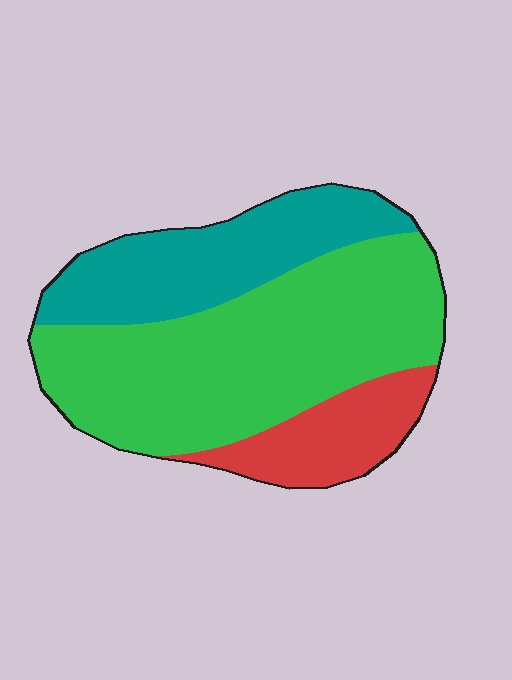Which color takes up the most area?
Green, at roughly 55%.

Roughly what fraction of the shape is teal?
Teal covers 28% of the shape.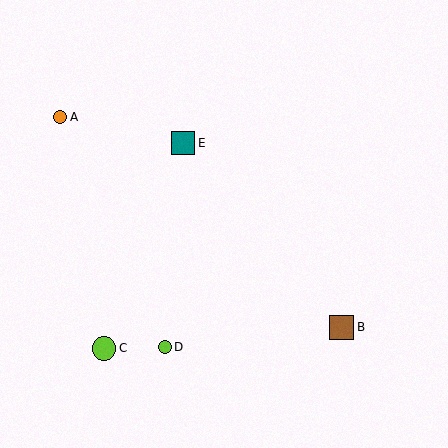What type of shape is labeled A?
Shape A is an orange circle.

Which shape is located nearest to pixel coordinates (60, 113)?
The orange circle (labeled A) at (60, 117) is nearest to that location.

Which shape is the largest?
The brown square (labeled B) is the largest.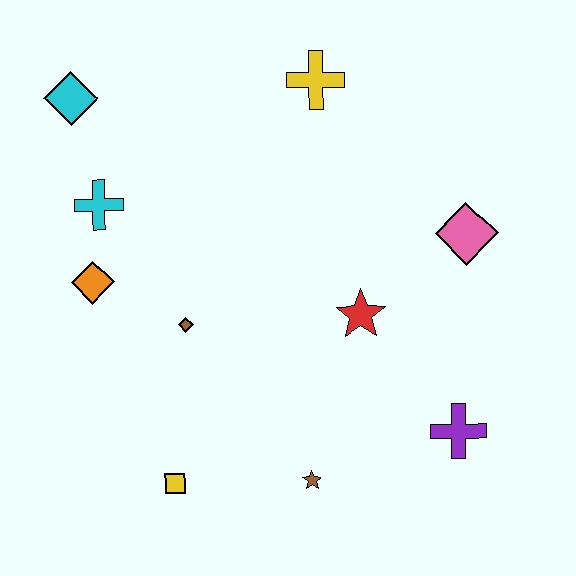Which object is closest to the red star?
The pink diamond is closest to the red star.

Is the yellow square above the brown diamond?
No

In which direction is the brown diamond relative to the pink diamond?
The brown diamond is to the left of the pink diamond.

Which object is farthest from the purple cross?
The cyan diamond is farthest from the purple cross.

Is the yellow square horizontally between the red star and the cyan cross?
Yes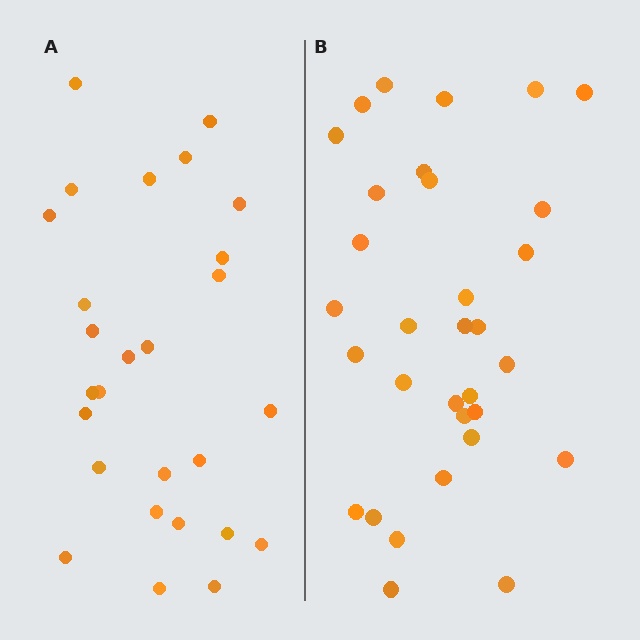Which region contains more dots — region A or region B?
Region B (the right region) has more dots.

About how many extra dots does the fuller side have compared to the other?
Region B has about 5 more dots than region A.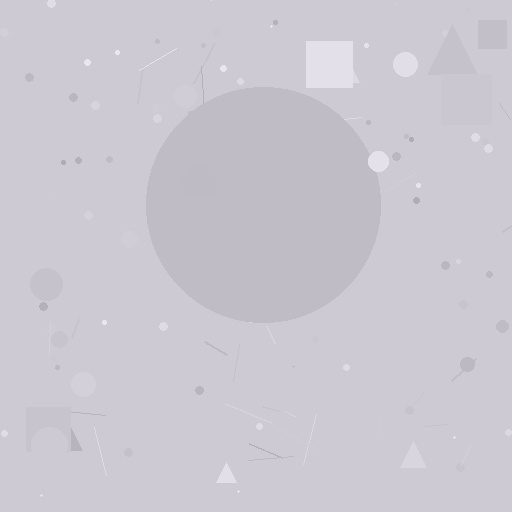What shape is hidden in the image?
A circle is hidden in the image.